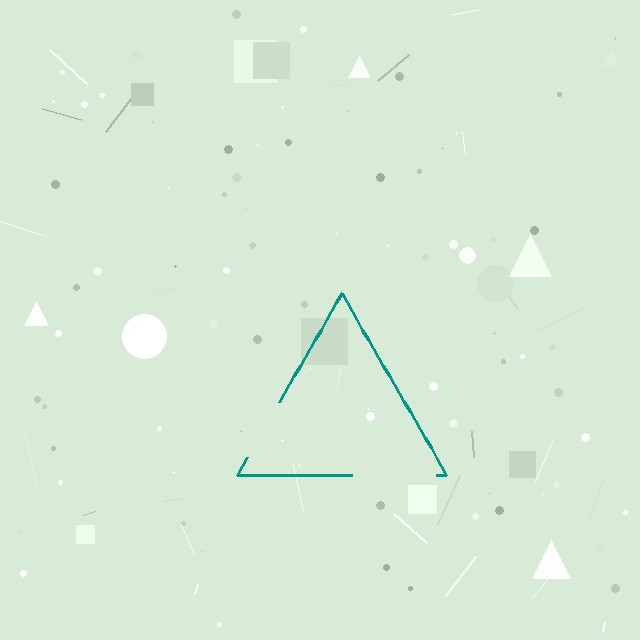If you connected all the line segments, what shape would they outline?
They would outline a triangle.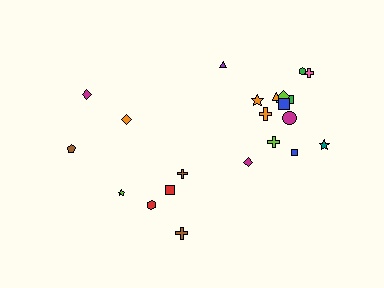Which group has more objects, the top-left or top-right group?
The top-right group.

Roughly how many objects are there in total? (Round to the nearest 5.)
Roughly 25 objects in total.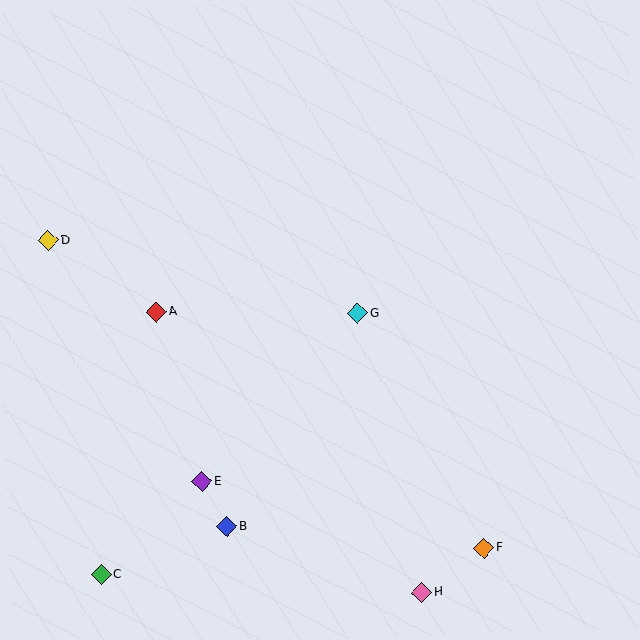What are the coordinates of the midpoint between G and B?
The midpoint between G and B is at (292, 420).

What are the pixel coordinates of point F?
Point F is at (484, 548).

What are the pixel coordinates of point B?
Point B is at (227, 527).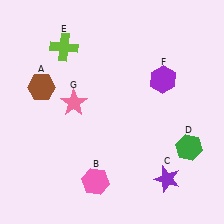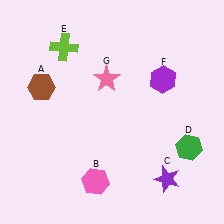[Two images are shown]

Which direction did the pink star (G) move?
The pink star (G) moved right.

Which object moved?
The pink star (G) moved right.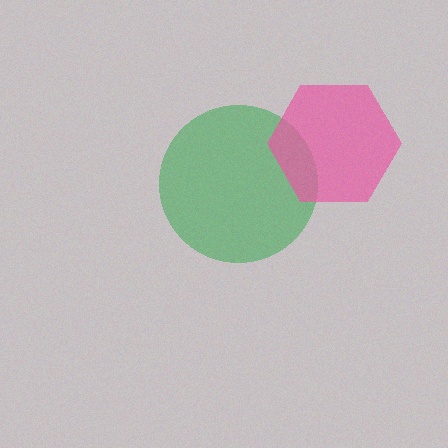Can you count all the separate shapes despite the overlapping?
Yes, there are 2 separate shapes.